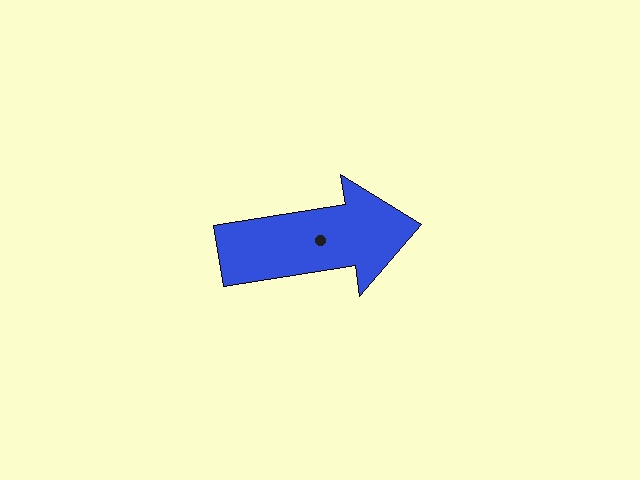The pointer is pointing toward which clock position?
Roughly 3 o'clock.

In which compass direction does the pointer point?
East.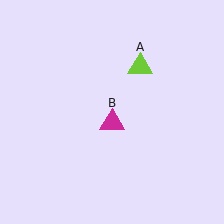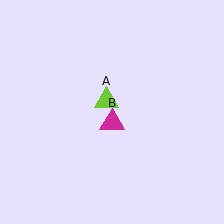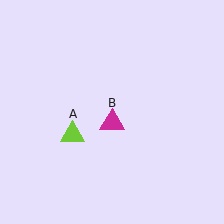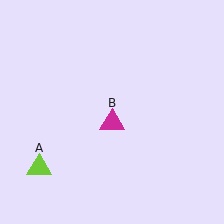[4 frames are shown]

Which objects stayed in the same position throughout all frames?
Magenta triangle (object B) remained stationary.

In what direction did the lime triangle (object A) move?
The lime triangle (object A) moved down and to the left.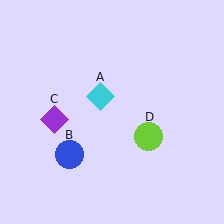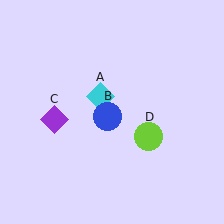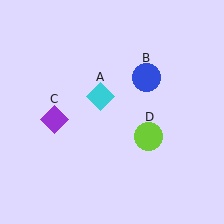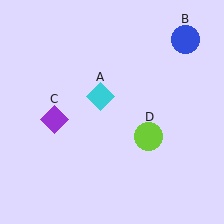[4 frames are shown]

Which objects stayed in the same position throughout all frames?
Cyan diamond (object A) and purple diamond (object C) and lime circle (object D) remained stationary.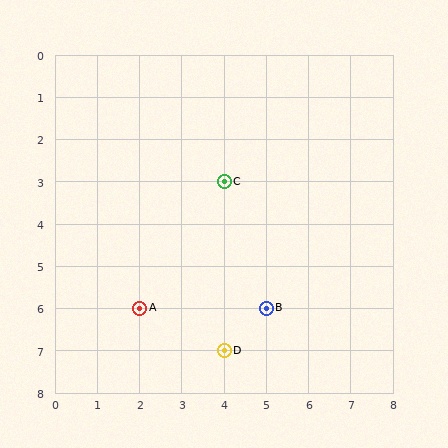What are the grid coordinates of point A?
Point A is at grid coordinates (2, 6).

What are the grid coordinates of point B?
Point B is at grid coordinates (5, 6).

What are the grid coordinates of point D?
Point D is at grid coordinates (4, 7).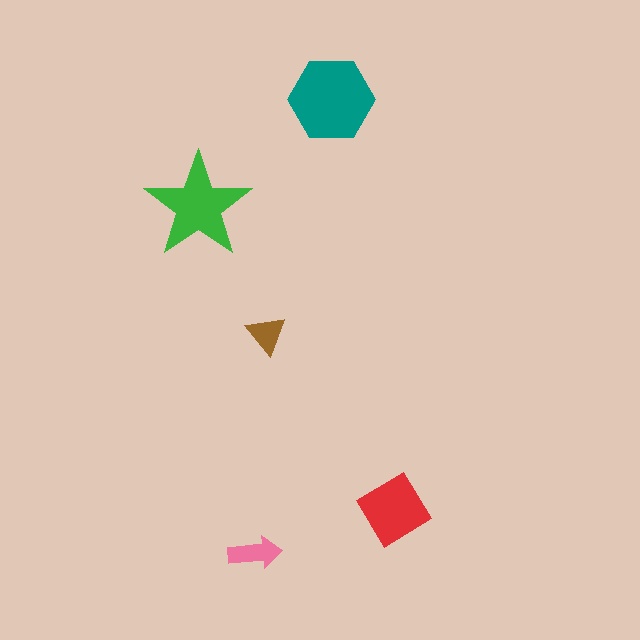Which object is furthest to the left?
The green star is leftmost.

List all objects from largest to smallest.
The teal hexagon, the green star, the red diamond, the pink arrow, the brown triangle.